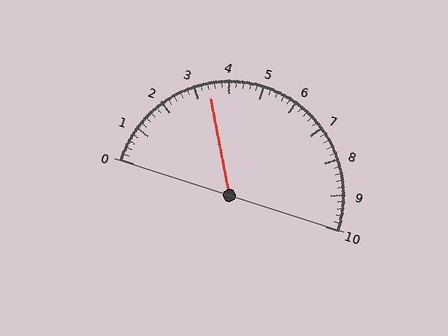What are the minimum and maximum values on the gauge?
The gauge ranges from 0 to 10.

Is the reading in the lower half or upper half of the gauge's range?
The reading is in the lower half of the range (0 to 10).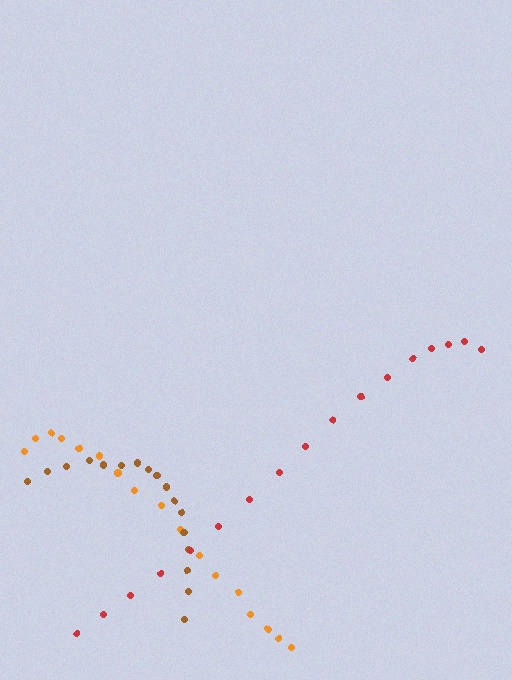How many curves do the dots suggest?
There are 3 distinct paths.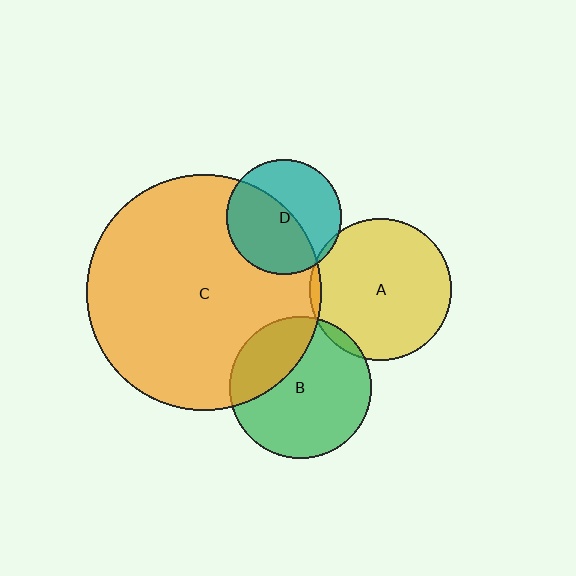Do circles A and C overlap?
Yes.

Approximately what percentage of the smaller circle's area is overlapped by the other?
Approximately 5%.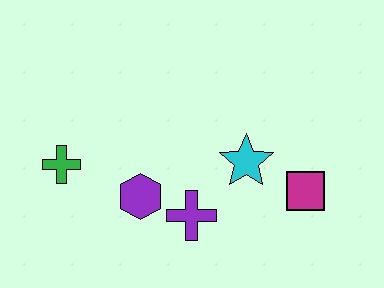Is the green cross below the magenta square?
No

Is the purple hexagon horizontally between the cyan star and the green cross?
Yes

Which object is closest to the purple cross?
The purple hexagon is closest to the purple cross.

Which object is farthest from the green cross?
The magenta square is farthest from the green cross.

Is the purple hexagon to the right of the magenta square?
No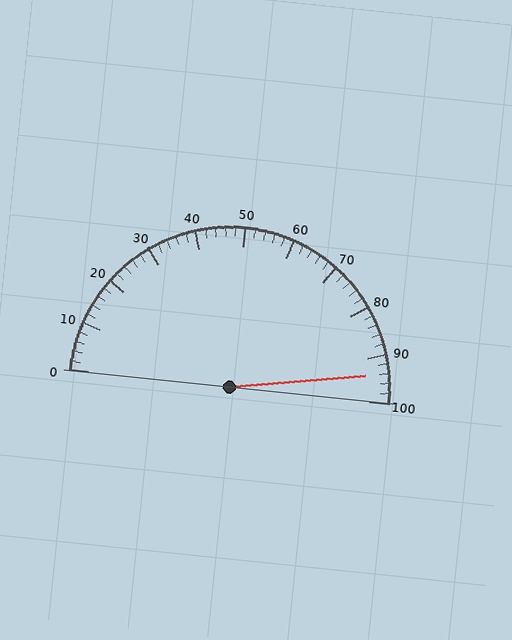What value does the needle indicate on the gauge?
The needle indicates approximately 94.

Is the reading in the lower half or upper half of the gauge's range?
The reading is in the upper half of the range (0 to 100).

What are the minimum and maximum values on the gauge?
The gauge ranges from 0 to 100.